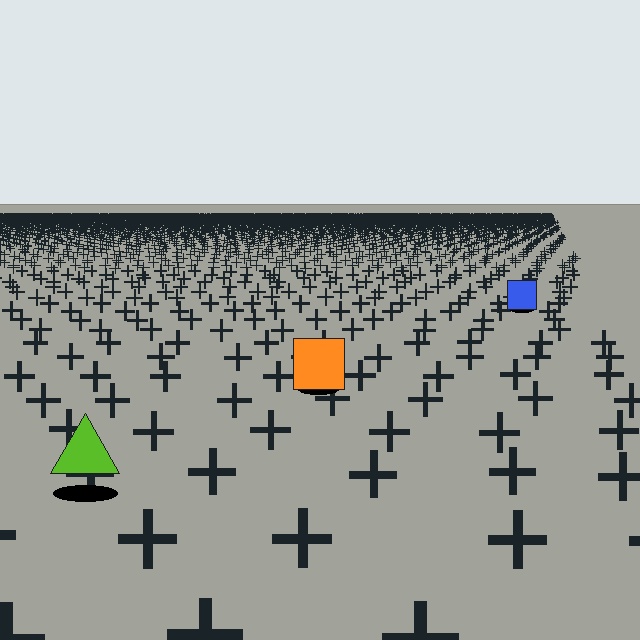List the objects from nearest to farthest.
From nearest to farthest: the lime triangle, the orange square, the blue square.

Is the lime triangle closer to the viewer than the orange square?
Yes. The lime triangle is closer — you can tell from the texture gradient: the ground texture is coarser near it.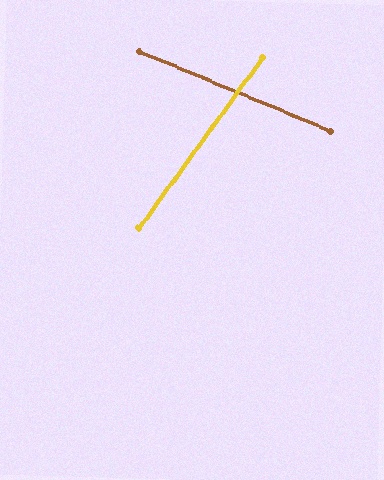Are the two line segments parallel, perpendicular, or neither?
Neither parallel nor perpendicular — they differ by about 76°.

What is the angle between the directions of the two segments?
Approximately 76 degrees.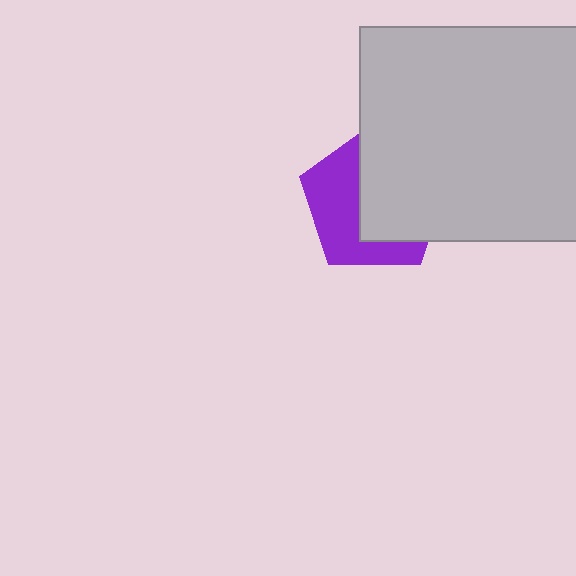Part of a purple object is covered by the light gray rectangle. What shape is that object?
It is a pentagon.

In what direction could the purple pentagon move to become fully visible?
The purple pentagon could move left. That would shift it out from behind the light gray rectangle entirely.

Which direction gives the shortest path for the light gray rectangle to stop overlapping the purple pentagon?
Moving right gives the shortest separation.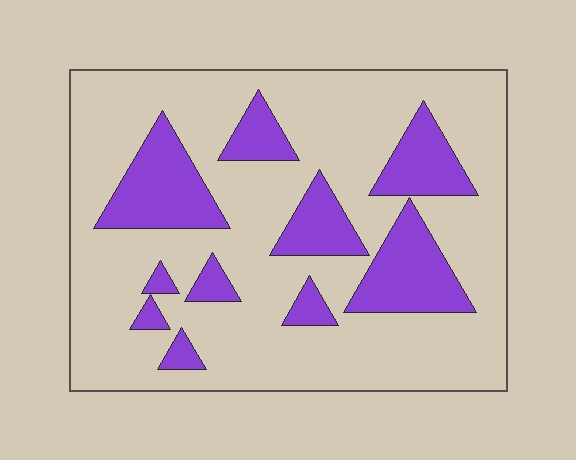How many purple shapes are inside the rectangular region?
10.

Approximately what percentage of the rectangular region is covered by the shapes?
Approximately 25%.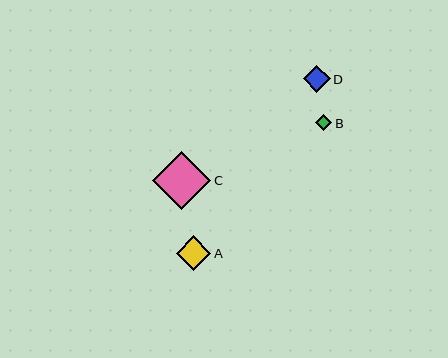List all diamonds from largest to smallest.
From largest to smallest: C, A, D, B.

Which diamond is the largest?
Diamond C is the largest with a size of approximately 58 pixels.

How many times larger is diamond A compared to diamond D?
Diamond A is approximately 1.3 times the size of diamond D.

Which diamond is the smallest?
Diamond B is the smallest with a size of approximately 16 pixels.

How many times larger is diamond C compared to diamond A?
Diamond C is approximately 1.7 times the size of diamond A.